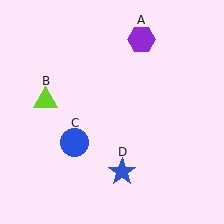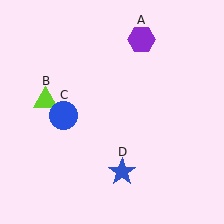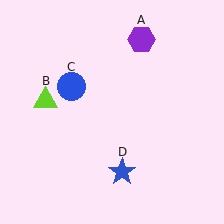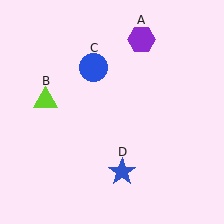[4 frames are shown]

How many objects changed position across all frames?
1 object changed position: blue circle (object C).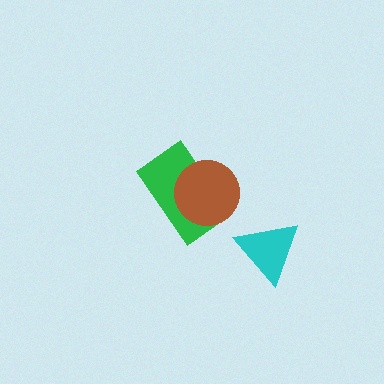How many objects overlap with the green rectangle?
1 object overlaps with the green rectangle.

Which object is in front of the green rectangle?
The brown circle is in front of the green rectangle.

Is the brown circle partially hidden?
No, no other shape covers it.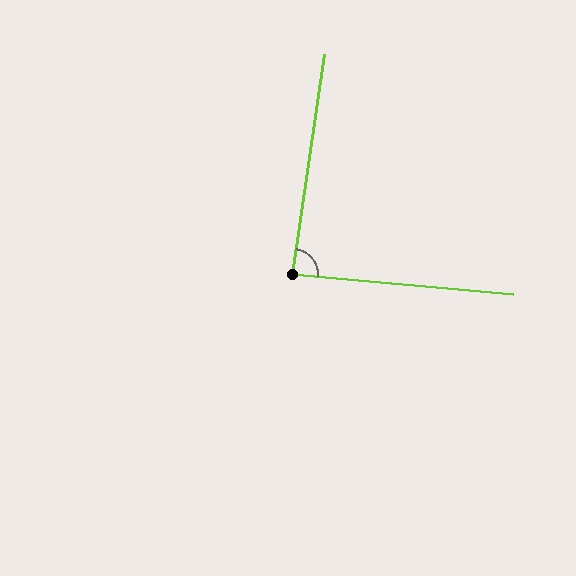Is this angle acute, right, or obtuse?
It is approximately a right angle.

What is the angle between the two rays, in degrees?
Approximately 87 degrees.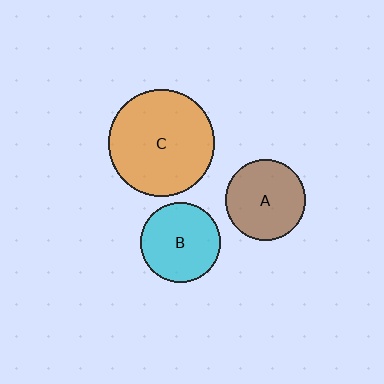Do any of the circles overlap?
No, none of the circles overlap.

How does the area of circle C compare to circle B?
Approximately 1.8 times.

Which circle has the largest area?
Circle C (orange).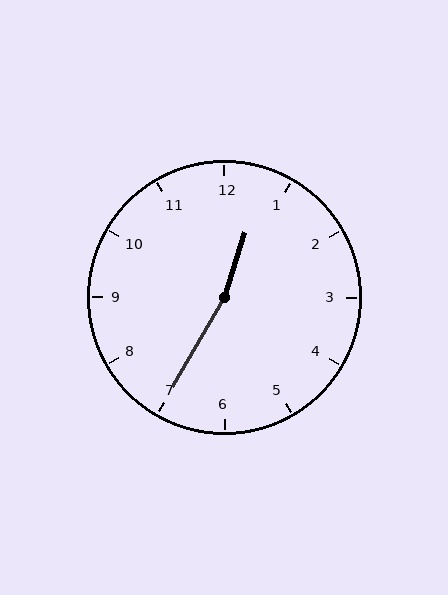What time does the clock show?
12:35.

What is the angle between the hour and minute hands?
Approximately 168 degrees.